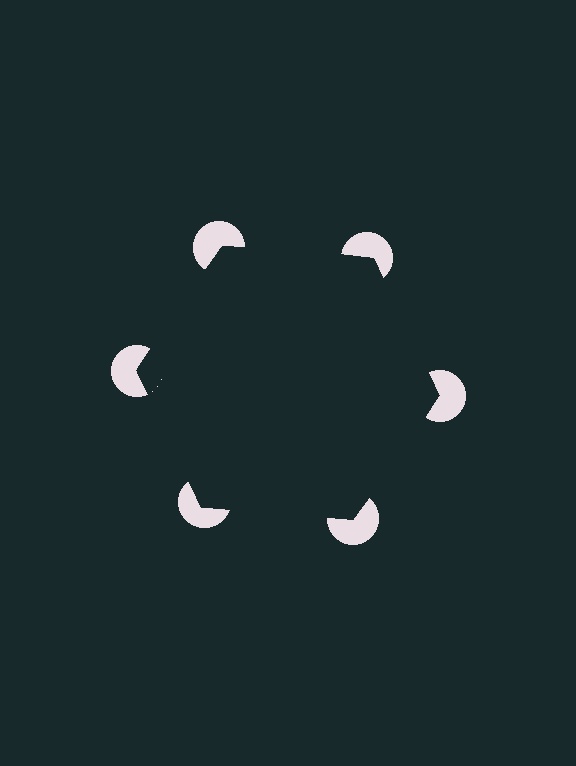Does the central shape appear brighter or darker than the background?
It typically appears slightly darker than the background, even though no actual brightness change is drawn.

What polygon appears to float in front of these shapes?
An illusory hexagon — its edges are inferred from the aligned wedge cuts in the pac-man discs, not physically drawn.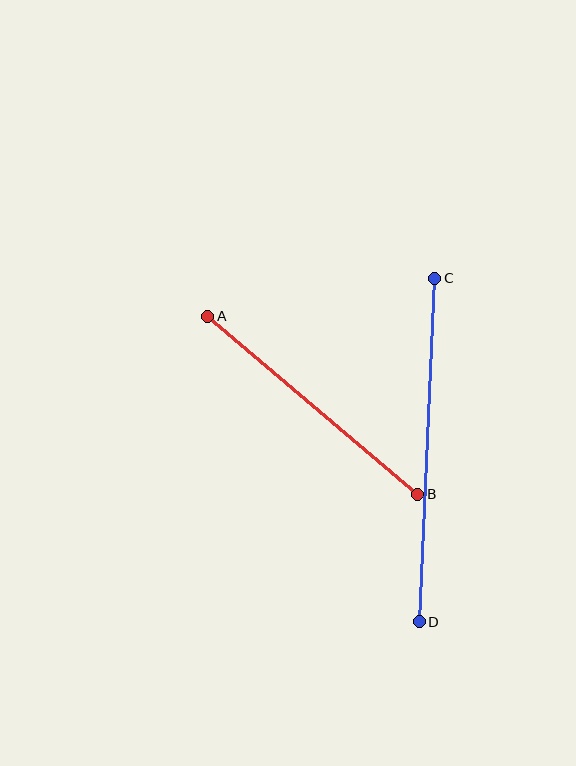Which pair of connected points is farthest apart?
Points C and D are farthest apart.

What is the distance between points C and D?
The distance is approximately 344 pixels.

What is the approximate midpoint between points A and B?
The midpoint is at approximately (313, 405) pixels.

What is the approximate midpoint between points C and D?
The midpoint is at approximately (427, 450) pixels.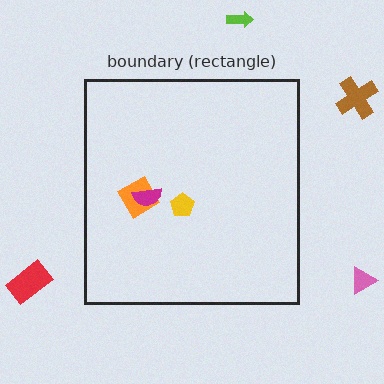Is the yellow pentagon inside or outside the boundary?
Inside.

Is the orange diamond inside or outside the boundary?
Inside.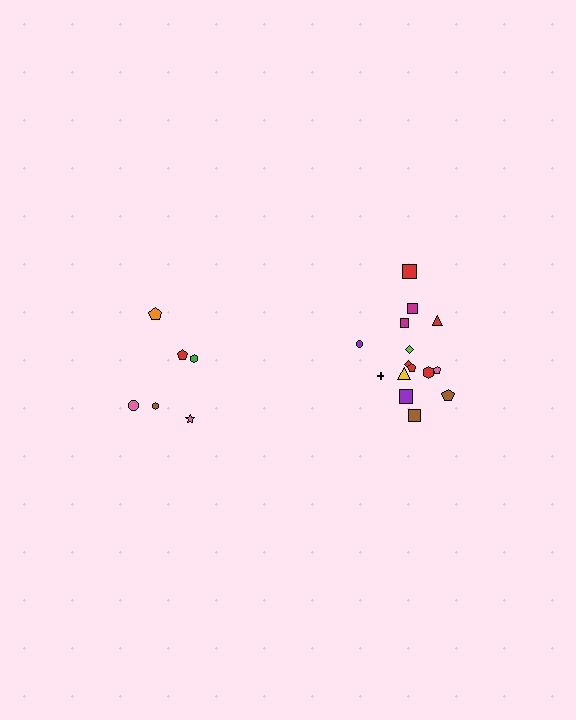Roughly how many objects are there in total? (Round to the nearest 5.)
Roughly 20 objects in total.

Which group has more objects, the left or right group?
The right group.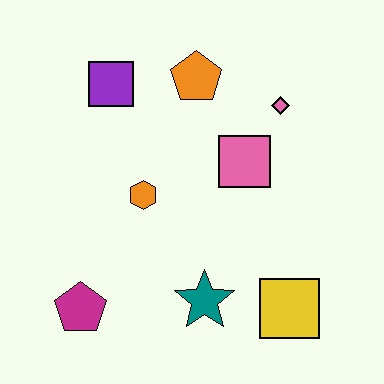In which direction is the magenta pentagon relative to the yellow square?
The magenta pentagon is to the left of the yellow square.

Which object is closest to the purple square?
The orange pentagon is closest to the purple square.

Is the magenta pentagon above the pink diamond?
No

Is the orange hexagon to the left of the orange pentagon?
Yes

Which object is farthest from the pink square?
The magenta pentagon is farthest from the pink square.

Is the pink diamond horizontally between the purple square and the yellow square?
Yes